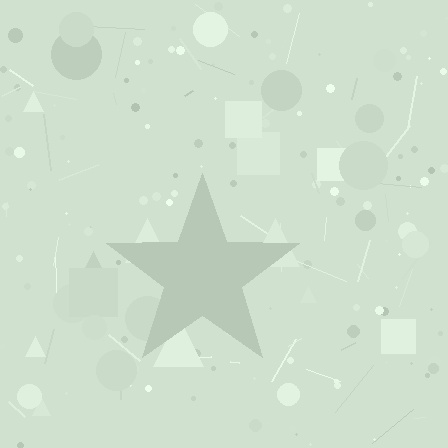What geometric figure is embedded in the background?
A star is embedded in the background.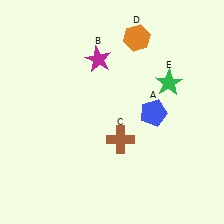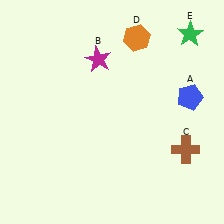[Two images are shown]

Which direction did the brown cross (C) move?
The brown cross (C) moved right.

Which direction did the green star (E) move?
The green star (E) moved up.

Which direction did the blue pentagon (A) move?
The blue pentagon (A) moved right.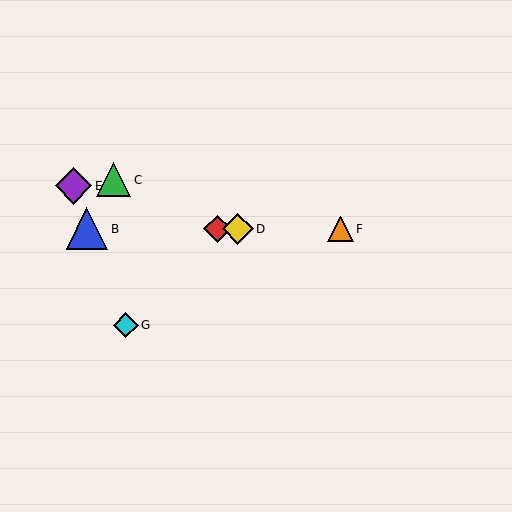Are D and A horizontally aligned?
Yes, both are at y≈229.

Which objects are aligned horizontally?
Objects A, B, D, F are aligned horizontally.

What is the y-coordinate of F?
Object F is at y≈229.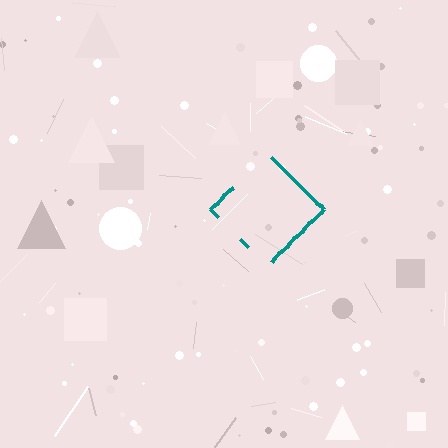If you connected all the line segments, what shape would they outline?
They would outline a diamond.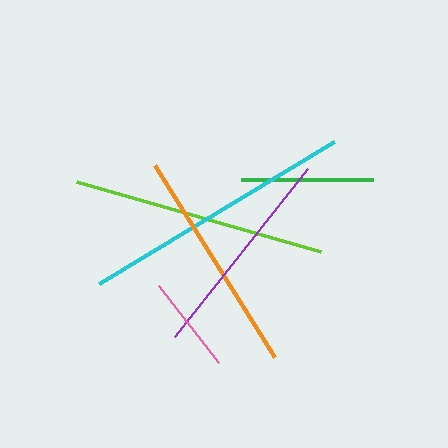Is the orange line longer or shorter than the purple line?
The orange line is longer than the purple line.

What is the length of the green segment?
The green segment is approximately 132 pixels long.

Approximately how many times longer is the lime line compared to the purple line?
The lime line is approximately 1.2 times the length of the purple line.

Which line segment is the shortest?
The pink line is the shortest at approximately 98 pixels.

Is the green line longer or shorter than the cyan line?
The cyan line is longer than the green line.